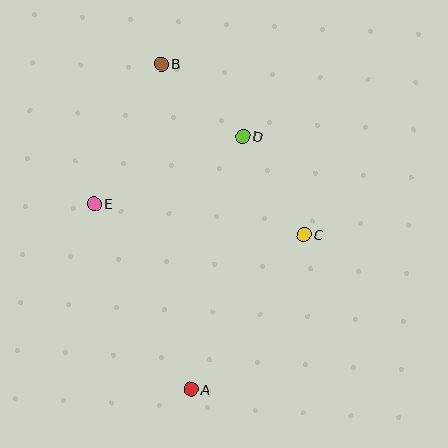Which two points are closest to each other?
Points B and D are closest to each other.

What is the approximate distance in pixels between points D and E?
The distance between D and E is approximately 163 pixels.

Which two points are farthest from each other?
Points A and B are farthest from each other.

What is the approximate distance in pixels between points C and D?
The distance between C and D is approximately 115 pixels.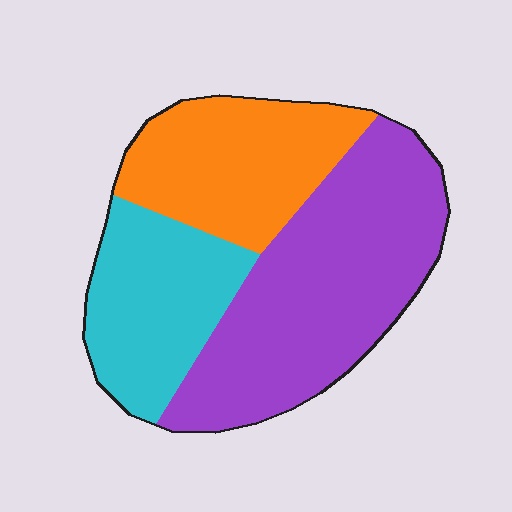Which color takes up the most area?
Purple, at roughly 45%.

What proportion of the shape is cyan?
Cyan covers roughly 25% of the shape.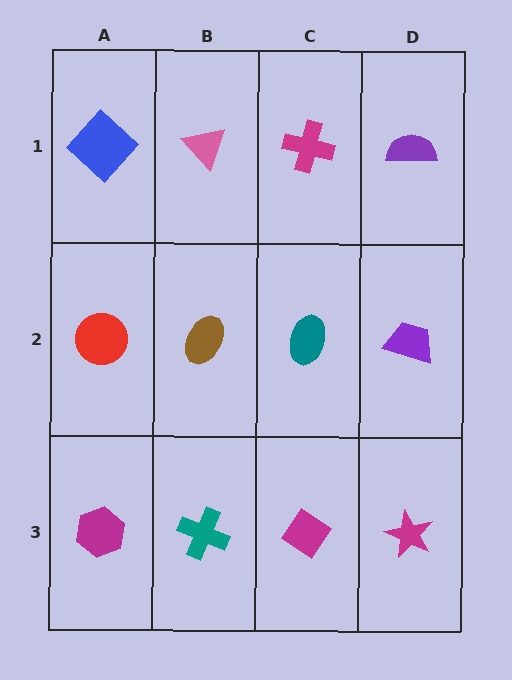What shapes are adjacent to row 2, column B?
A pink triangle (row 1, column B), a teal cross (row 3, column B), a red circle (row 2, column A), a teal ellipse (row 2, column C).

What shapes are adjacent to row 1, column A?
A red circle (row 2, column A), a pink triangle (row 1, column B).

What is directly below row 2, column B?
A teal cross.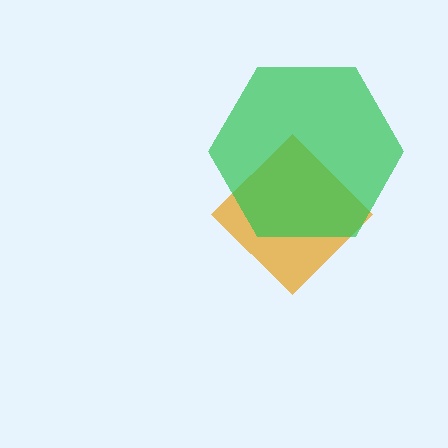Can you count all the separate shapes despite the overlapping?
Yes, there are 2 separate shapes.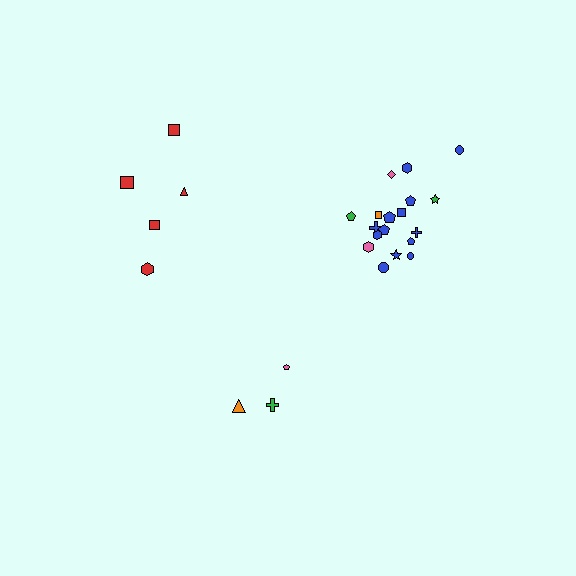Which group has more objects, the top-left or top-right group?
The top-right group.